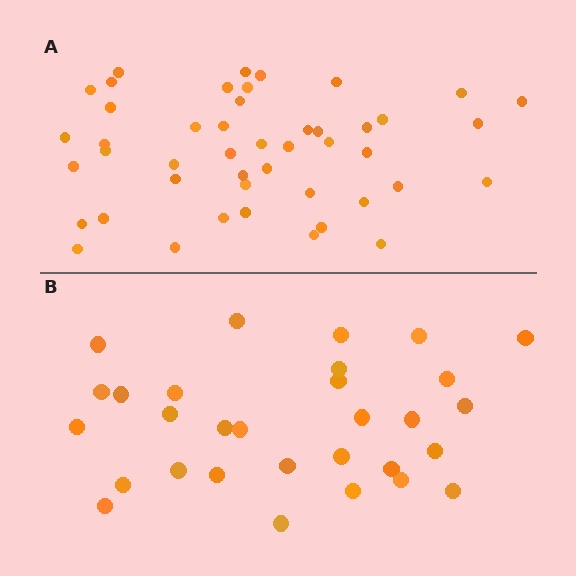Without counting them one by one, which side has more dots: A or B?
Region A (the top region) has more dots.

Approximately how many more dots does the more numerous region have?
Region A has approximately 15 more dots than region B.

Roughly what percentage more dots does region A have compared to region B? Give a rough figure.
About 55% more.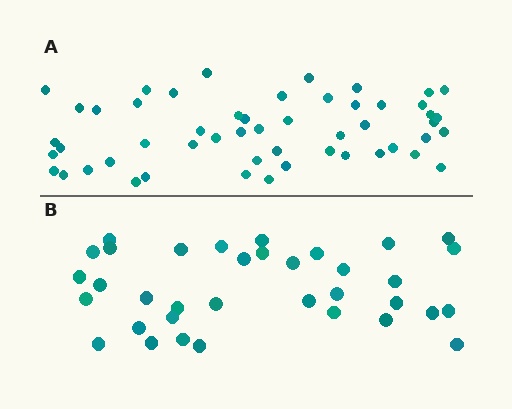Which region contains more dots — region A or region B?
Region A (the top region) has more dots.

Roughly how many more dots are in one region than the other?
Region A has approximately 15 more dots than region B.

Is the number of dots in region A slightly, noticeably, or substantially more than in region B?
Region A has substantially more. The ratio is roughly 1.5 to 1.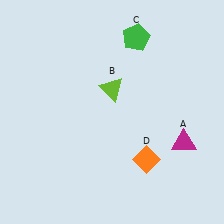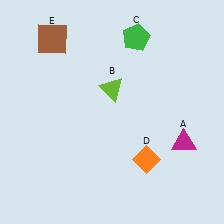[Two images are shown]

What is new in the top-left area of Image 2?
A brown square (E) was added in the top-left area of Image 2.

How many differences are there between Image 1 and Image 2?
There is 1 difference between the two images.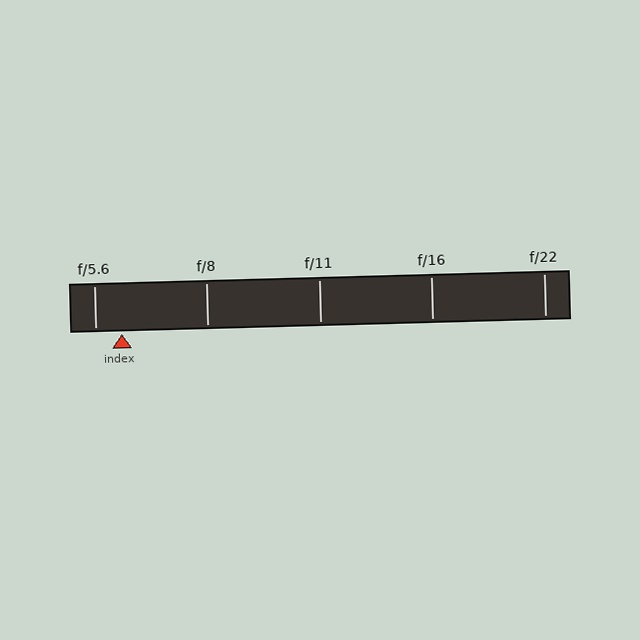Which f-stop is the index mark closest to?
The index mark is closest to f/5.6.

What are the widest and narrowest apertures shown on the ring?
The widest aperture shown is f/5.6 and the narrowest is f/22.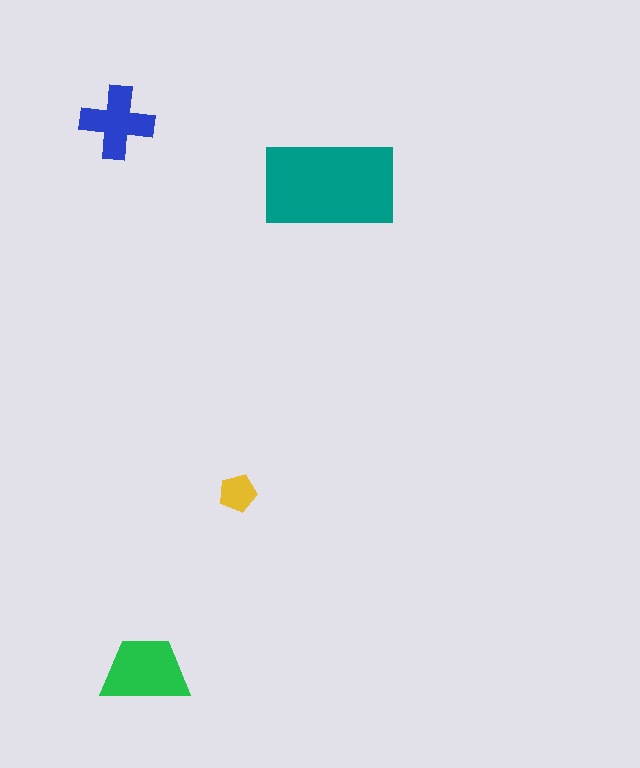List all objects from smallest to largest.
The yellow pentagon, the blue cross, the green trapezoid, the teal rectangle.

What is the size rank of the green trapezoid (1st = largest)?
2nd.